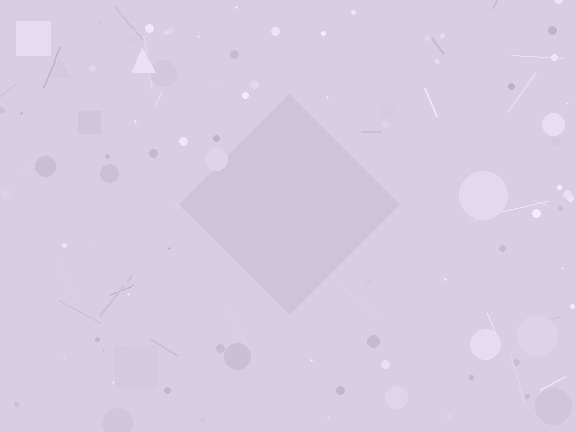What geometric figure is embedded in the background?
A diamond is embedded in the background.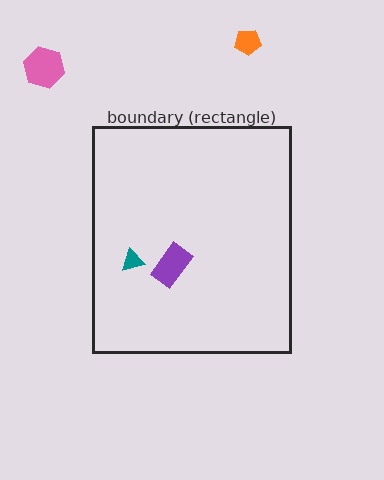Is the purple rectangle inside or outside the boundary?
Inside.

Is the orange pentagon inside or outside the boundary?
Outside.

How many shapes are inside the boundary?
2 inside, 2 outside.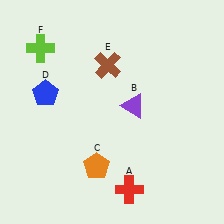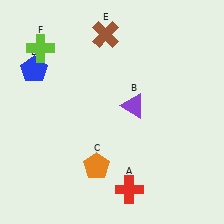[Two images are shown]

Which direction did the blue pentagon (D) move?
The blue pentagon (D) moved up.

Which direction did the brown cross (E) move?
The brown cross (E) moved up.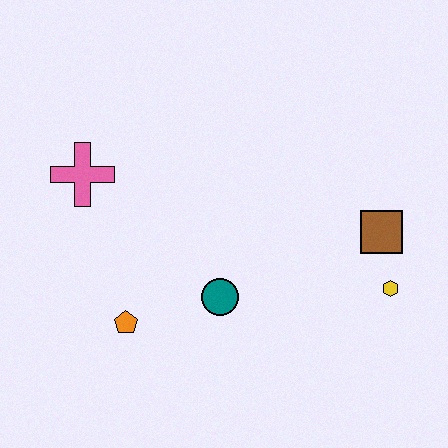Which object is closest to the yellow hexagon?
The brown square is closest to the yellow hexagon.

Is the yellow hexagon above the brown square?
No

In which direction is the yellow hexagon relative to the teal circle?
The yellow hexagon is to the right of the teal circle.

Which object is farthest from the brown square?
The pink cross is farthest from the brown square.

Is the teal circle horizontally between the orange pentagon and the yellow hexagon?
Yes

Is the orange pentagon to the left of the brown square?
Yes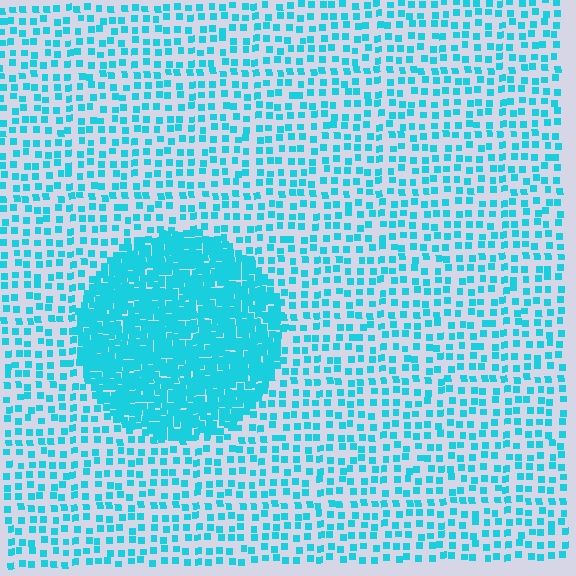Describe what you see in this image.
The image contains small cyan elements arranged at two different densities. A circle-shaped region is visible where the elements are more densely packed than the surrounding area.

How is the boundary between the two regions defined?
The boundary is defined by a change in element density (approximately 3.0x ratio). All elements are the same color, size, and shape.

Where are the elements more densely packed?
The elements are more densely packed inside the circle boundary.